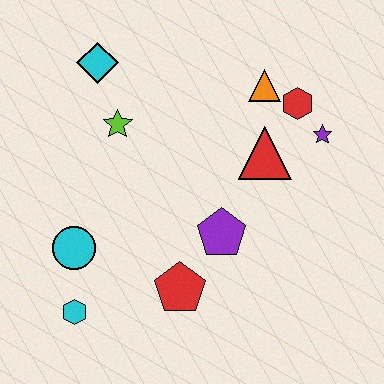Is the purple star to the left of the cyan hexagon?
No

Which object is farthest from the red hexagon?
The cyan hexagon is farthest from the red hexagon.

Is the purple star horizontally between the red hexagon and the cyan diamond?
No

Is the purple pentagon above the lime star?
No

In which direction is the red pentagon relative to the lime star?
The red pentagon is below the lime star.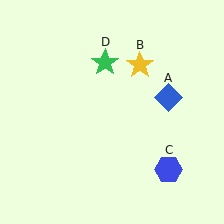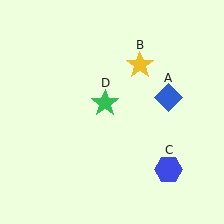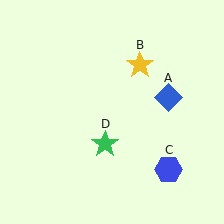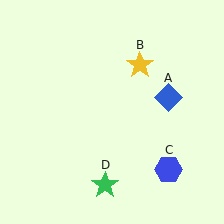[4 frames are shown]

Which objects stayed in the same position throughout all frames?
Blue diamond (object A) and yellow star (object B) and blue hexagon (object C) remained stationary.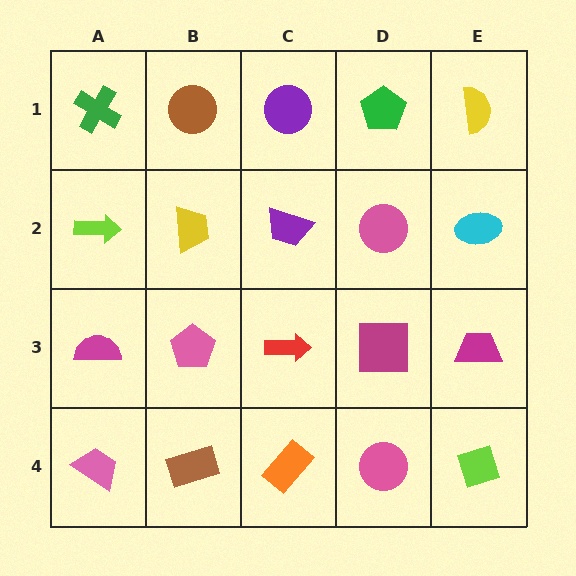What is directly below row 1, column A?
A lime arrow.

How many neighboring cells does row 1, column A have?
2.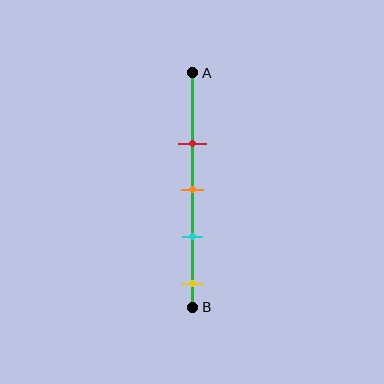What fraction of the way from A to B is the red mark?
The red mark is approximately 30% (0.3) of the way from A to B.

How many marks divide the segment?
There are 4 marks dividing the segment.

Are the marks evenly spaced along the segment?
Yes, the marks are approximately evenly spaced.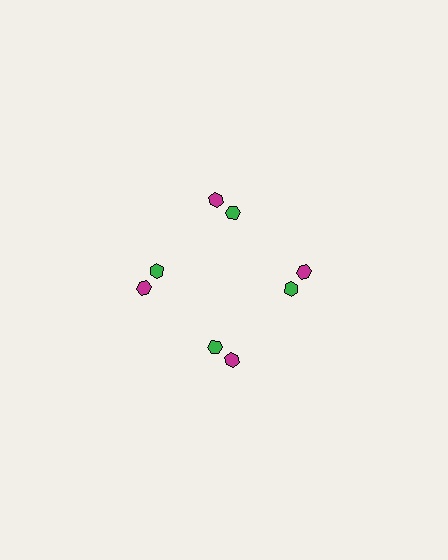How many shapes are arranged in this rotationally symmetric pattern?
There are 8 shapes, arranged in 4 groups of 2.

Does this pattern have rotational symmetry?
Yes, this pattern has 4-fold rotational symmetry. It looks the same after rotating 90 degrees around the center.